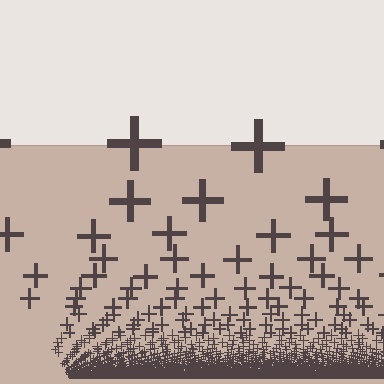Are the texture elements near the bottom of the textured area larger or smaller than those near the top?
Smaller. The gradient is inverted — elements near the bottom are smaller and denser.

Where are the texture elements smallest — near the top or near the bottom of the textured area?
Near the bottom.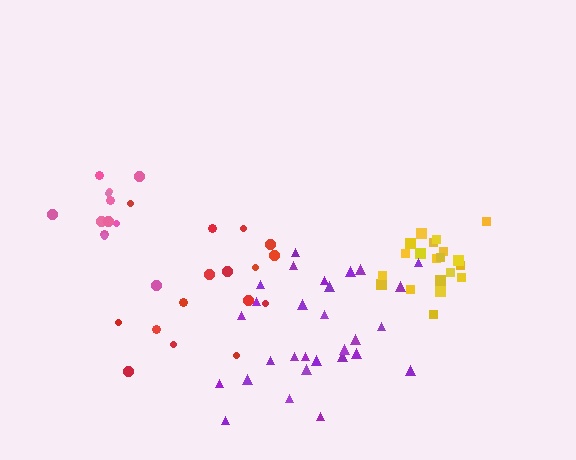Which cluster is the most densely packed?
Yellow.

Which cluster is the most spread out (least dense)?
Red.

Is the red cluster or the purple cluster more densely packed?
Purple.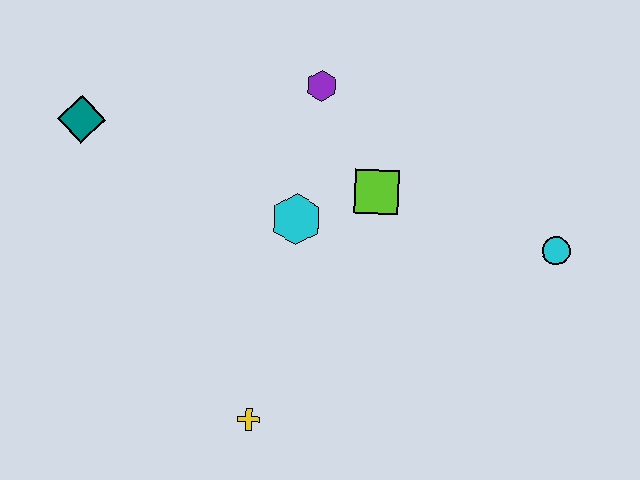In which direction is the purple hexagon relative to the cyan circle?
The purple hexagon is to the left of the cyan circle.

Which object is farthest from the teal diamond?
The cyan circle is farthest from the teal diamond.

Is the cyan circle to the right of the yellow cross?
Yes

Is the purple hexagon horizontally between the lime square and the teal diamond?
Yes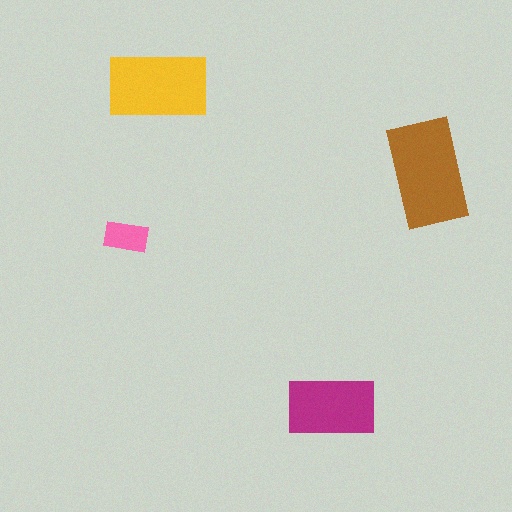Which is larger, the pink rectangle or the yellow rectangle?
The yellow one.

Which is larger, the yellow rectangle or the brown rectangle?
The brown one.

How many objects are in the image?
There are 4 objects in the image.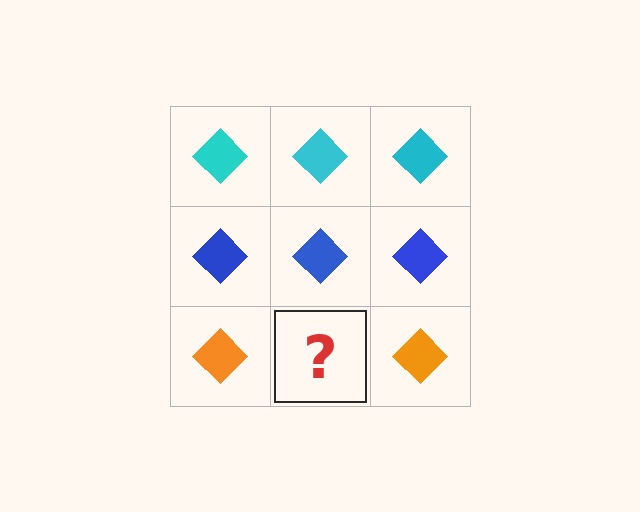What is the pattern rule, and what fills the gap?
The rule is that each row has a consistent color. The gap should be filled with an orange diamond.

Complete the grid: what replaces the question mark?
The question mark should be replaced with an orange diamond.